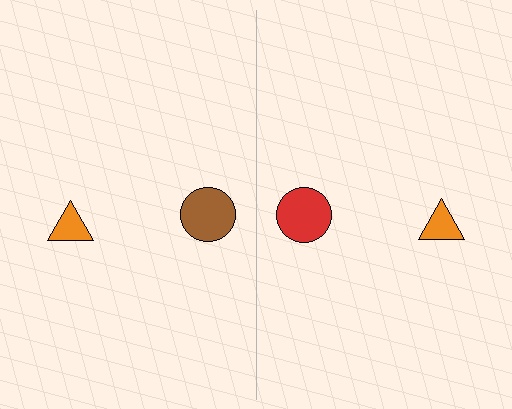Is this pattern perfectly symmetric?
No, the pattern is not perfectly symmetric. The red circle on the right side breaks the symmetry — its mirror counterpart is brown.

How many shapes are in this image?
There are 4 shapes in this image.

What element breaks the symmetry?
The red circle on the right side breaks the symmetry — its mirror counterpart is brown.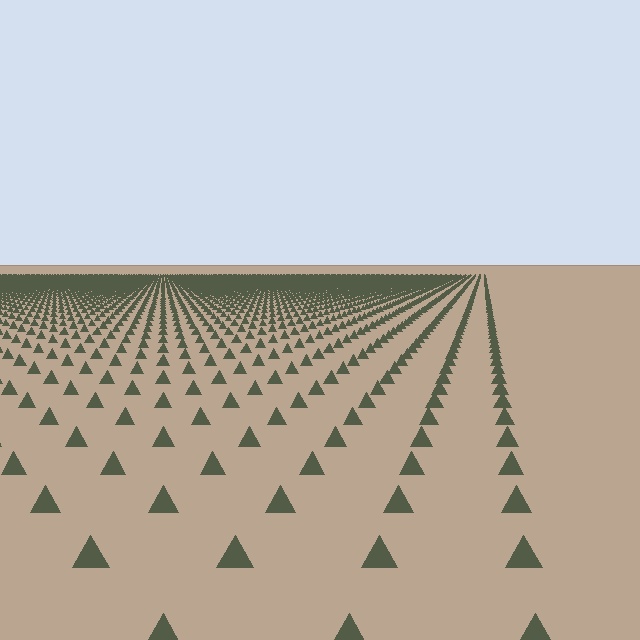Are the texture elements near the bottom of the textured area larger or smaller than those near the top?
Larger. Near the bottom, elements are closer to the viewer and appear at a bigger on-screen size.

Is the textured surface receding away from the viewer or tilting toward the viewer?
The surface is receding away from the viewer. Texture elements get smaller and denser toward the top.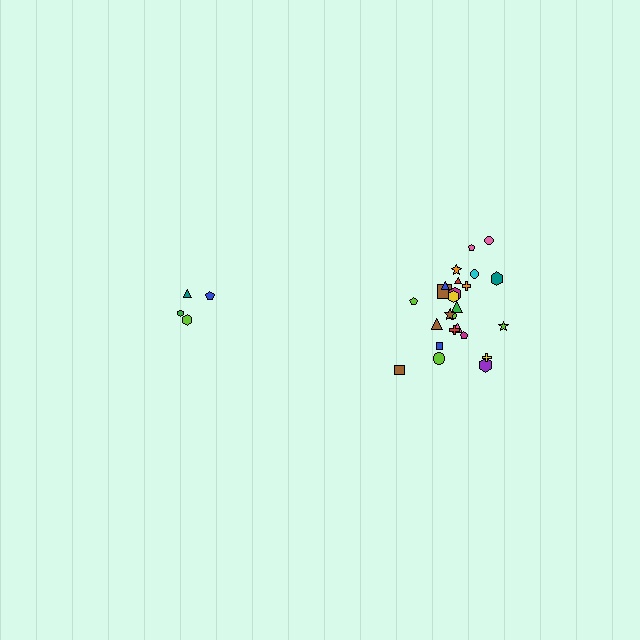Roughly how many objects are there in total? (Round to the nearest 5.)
Roughly 30 objects in total.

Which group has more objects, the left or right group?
The right group.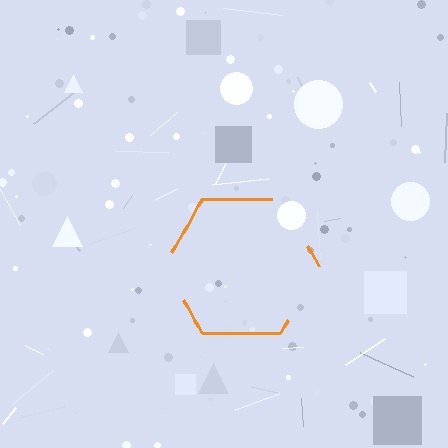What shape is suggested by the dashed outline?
The dashed outline suggests a hexagon.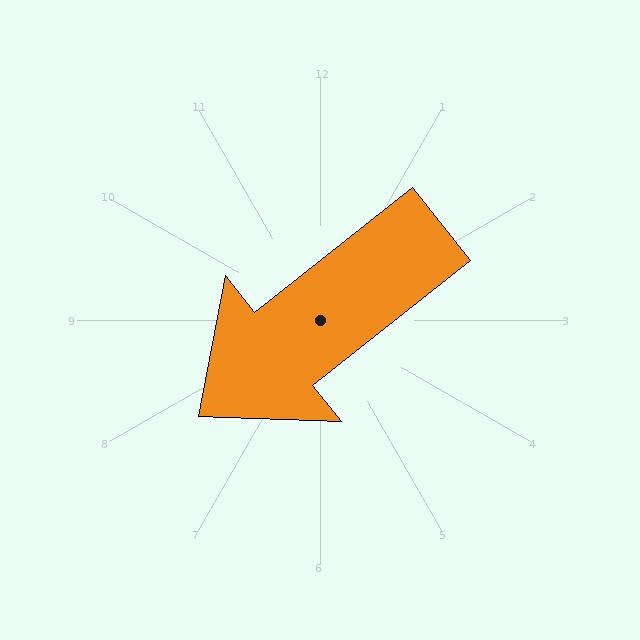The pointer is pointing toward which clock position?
Roughly 8 o'clock.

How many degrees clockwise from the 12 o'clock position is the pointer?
Approximately 232 degrees.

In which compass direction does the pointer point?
Southwest.